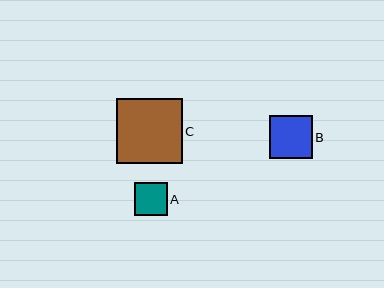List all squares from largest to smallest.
From largest to smallest: C, B, A.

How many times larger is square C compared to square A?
Square C is approximately 2.0 times the size of square A.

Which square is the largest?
Square C is the largest with a size of approximately 65 pixels.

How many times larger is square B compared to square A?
Square B is approximately 1.3 times the size of square A.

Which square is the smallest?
Square A is the smallest with a size of approximately 33 pixels.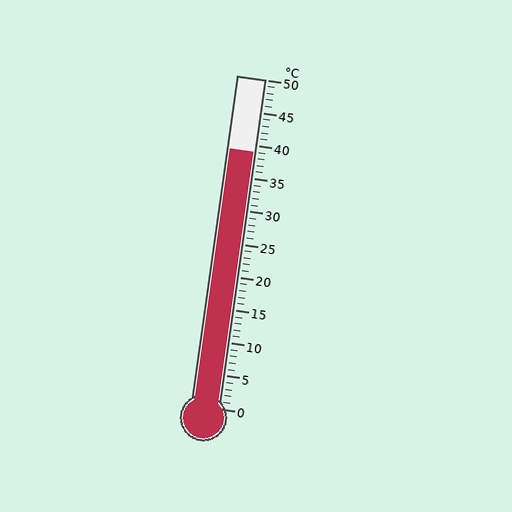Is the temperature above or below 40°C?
The temperature is below 40°C.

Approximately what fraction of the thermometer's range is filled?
The thermometer is filled to approximately 80% of its range.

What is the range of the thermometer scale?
The thermometer scale ranges from 0°C to 50°C.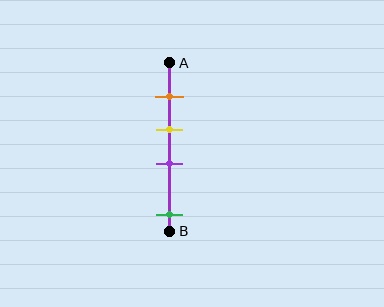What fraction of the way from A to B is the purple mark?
The purple mark is approximately 60% (0.6) of the way from A to B.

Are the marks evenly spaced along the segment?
No, the marks are not evenly spaced.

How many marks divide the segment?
There are 4 marks dividing the segment.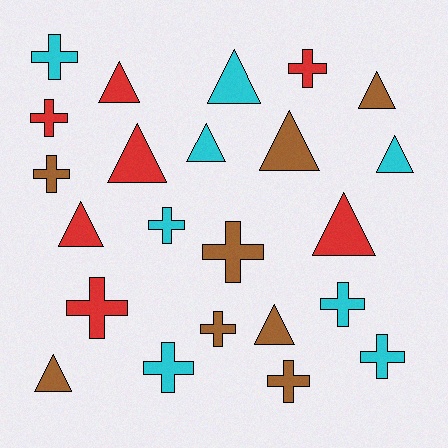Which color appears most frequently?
Cyan, with 8 objects.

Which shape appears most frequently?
Cross, with 12 objects.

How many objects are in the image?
There are 23 objects.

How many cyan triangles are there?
There are 3 cyan triangles.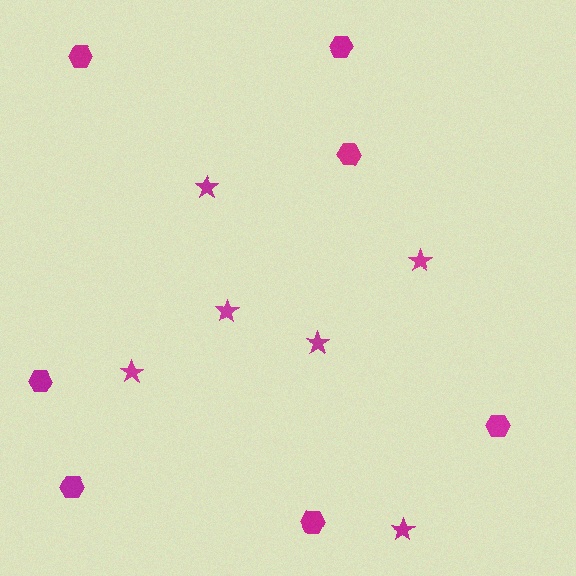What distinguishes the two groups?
There are 2 groups: one group of stars (6) and one group of hexagons (7).